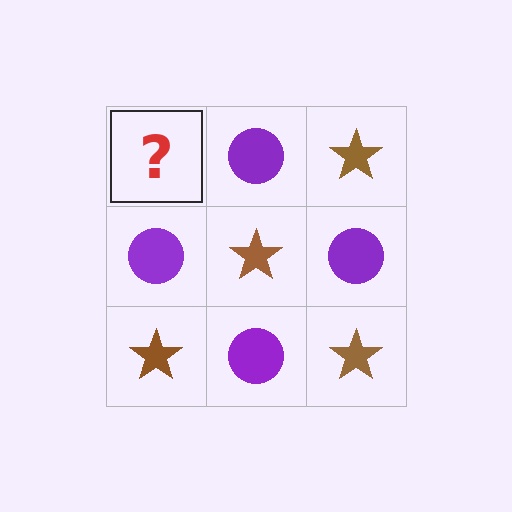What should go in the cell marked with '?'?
The missing cell should contain a brown star.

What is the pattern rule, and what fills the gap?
The rule is that it alternates brown star and purple circle in a checkerboard pattern. The gap should be filled with a brown star.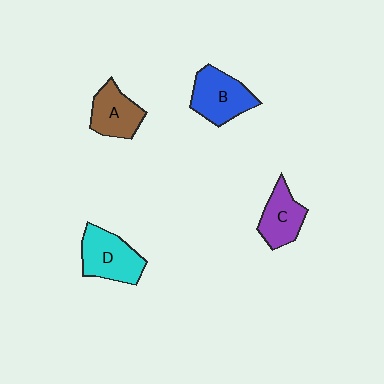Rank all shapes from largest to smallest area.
From largest to smallest: D (cyan), B (blue), A (brown), C (purple).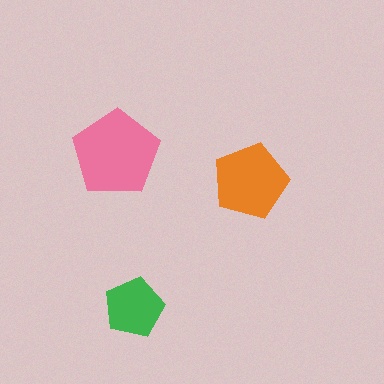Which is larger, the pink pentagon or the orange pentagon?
The pink one.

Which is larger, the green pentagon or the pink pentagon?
The pink one.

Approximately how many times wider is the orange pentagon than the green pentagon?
About 1.5 times wider.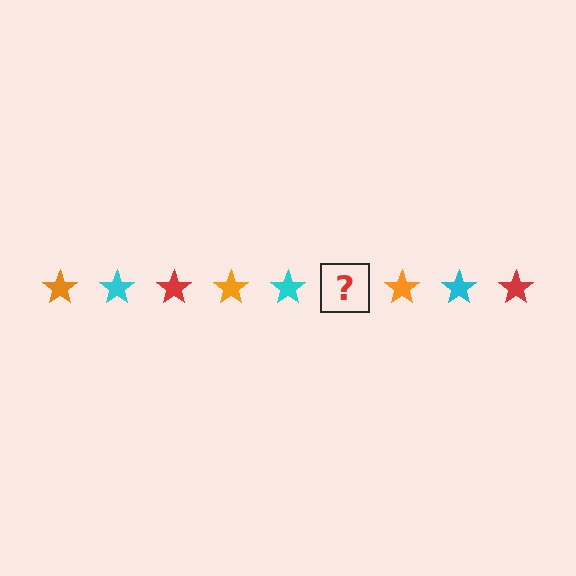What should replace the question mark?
The question mark should be replaced with a red star.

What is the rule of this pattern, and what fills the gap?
The rule is that the pattern cycles through orange, cyan, red stars. The gap should be filled with a red star.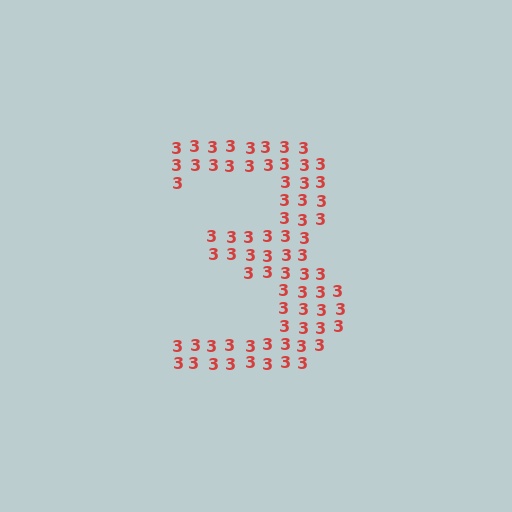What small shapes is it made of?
It is made of small digit 3's.